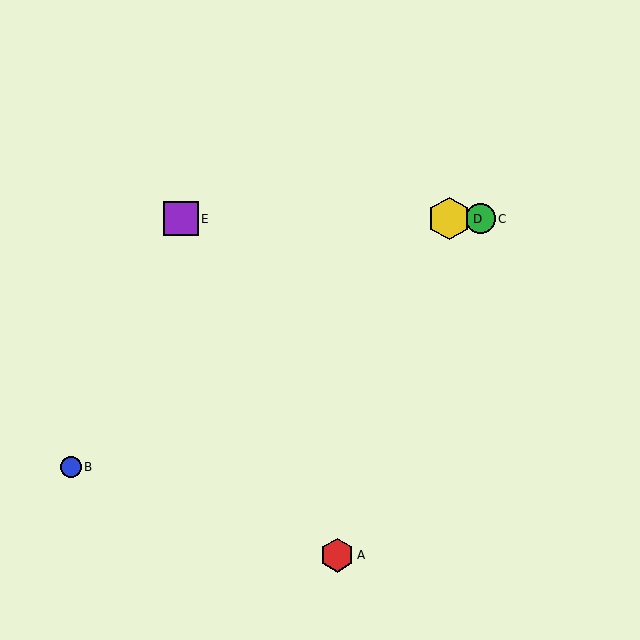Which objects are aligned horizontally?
Objects C, D, E are aligned horizontally.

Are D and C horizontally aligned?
Yes, both are at y≈219.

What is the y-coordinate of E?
Object E is at y≈219.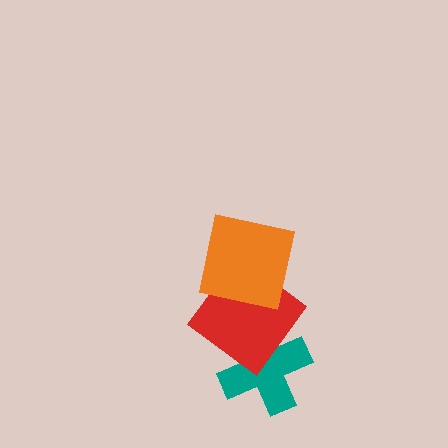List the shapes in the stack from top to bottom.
From top to bottom: the orange square, the red diamond, the teal cross.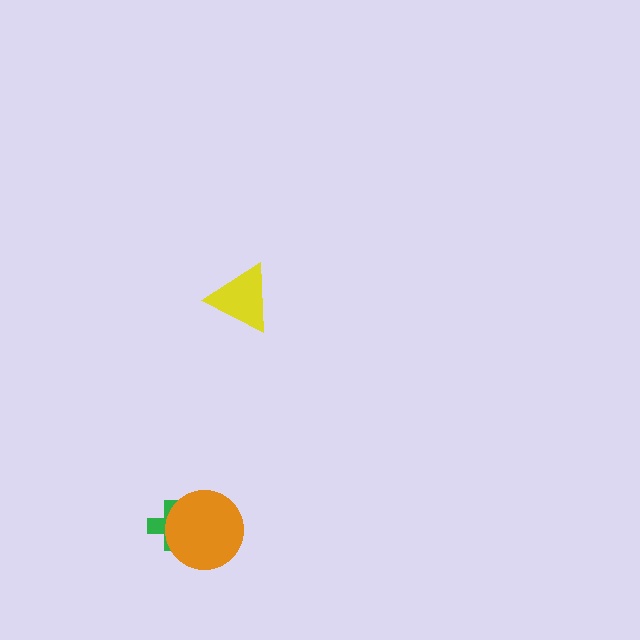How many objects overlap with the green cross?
1 object overlaps with the green cross.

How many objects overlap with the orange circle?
1 object overlaps with the orange circle.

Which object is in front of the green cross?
The orange circle is in front of the green cross.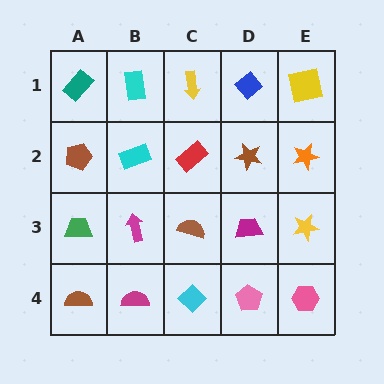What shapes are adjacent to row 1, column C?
A red rectangle (row 2, column C), a cyan rectangle (row 1, column B), a blue diamond (row 1, column D).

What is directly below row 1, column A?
A brown pentagon.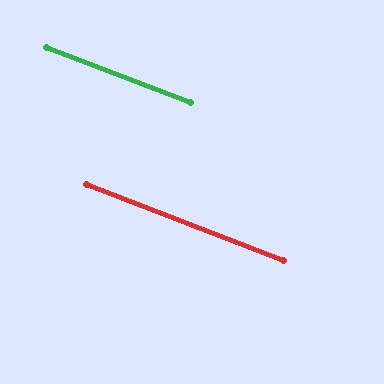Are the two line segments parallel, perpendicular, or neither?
Parallel — their directions differ by only 0.2°.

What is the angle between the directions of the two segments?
Approximately 0 degrees.